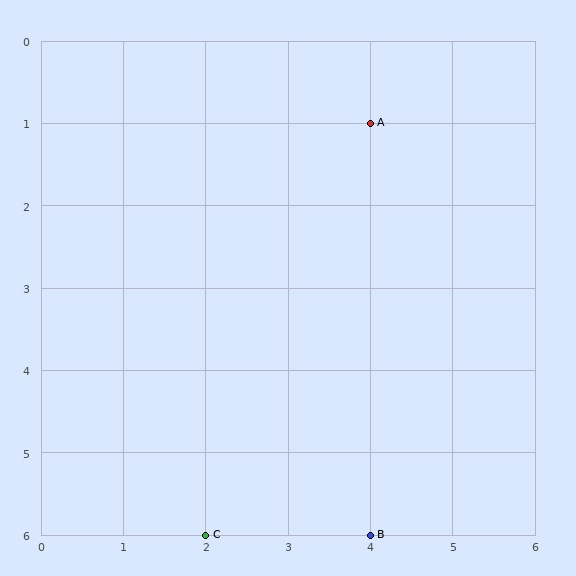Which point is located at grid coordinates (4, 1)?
Point A is at (4, 1).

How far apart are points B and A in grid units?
Points B and A are 5 rows apart.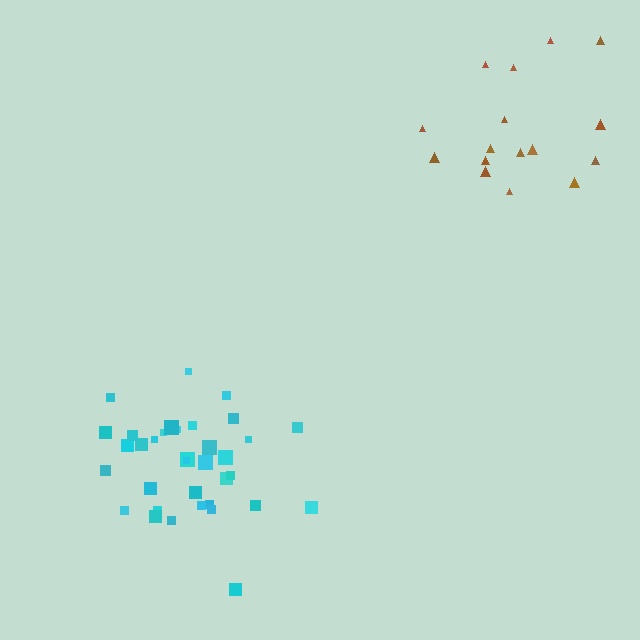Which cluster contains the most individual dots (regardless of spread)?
Cyan (35).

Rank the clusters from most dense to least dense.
cyan, brown.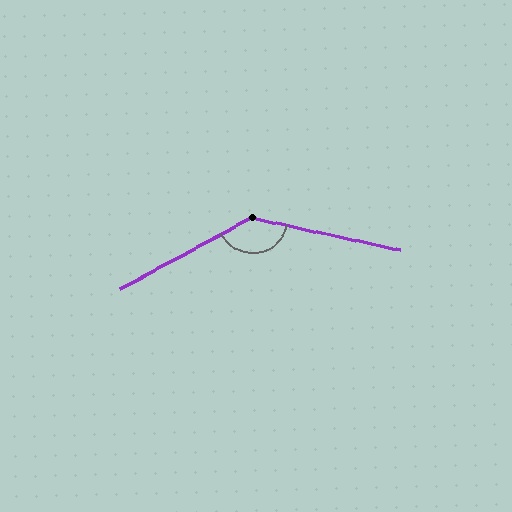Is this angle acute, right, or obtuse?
It is obtuse.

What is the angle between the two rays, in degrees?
Approximately 139 degrees.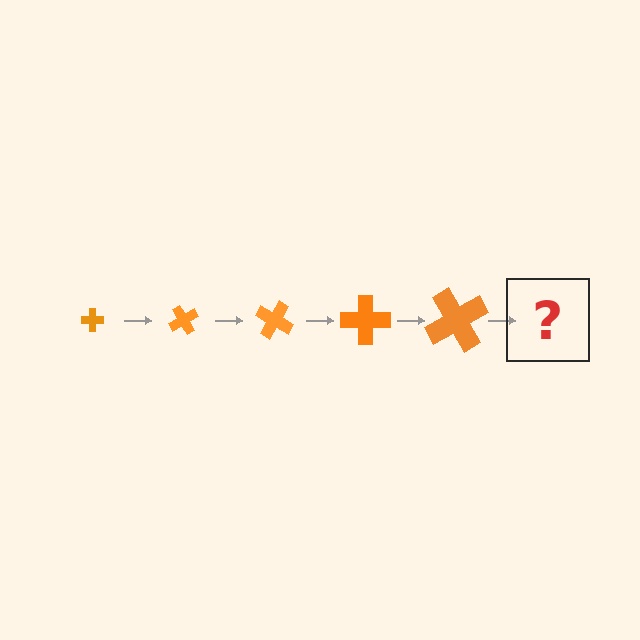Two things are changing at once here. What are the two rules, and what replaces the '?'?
The two rules are that the cross grows larger each step and it rotates 60 degrees each step. The '?' should be a cross, larger than the previous one and rotated 300 degrees from the start.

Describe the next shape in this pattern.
It should be a cross, larger than the previous one and rotated 300 degrees from the start.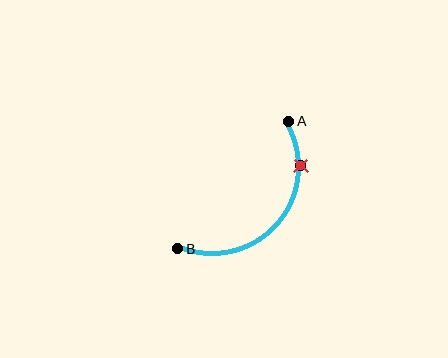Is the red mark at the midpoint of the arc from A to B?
No. The red mark lies on the arc but is closer to endpoint A. The arc midpoint would be at the point on the curve equidistant along the arc from both A and B.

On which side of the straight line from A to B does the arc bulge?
The arc bulges below and to the right of the straight line connecting A and B.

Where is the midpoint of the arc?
The arc midpoint is the point on the curve farthest from the straight line joining A and B. It sits below and to the right of that line.